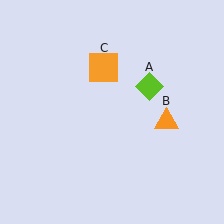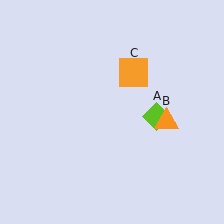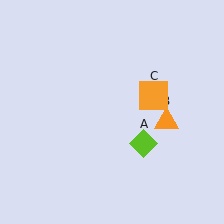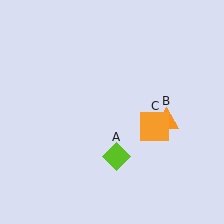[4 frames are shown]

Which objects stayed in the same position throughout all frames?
Orange triangle (object B) remained stationary.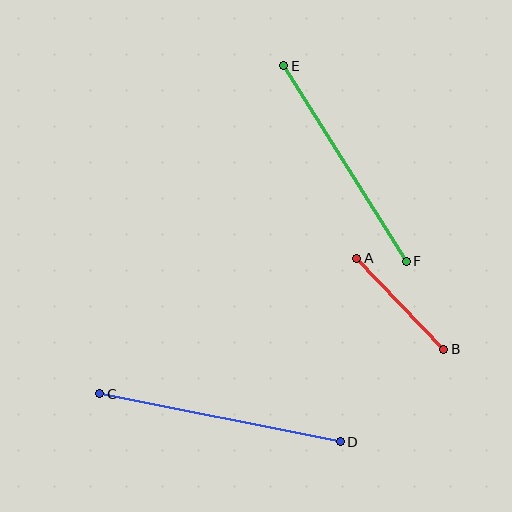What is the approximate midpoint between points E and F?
The midpoint is at approximately (345, 164) pixels.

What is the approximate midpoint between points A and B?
The midpoint is at approximately (400, 304) pixels.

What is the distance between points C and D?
The distance is approximately 245 pixels.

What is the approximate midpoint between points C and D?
The midpoint is at approximately (220, 418) pixels.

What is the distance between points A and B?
The distance is approximately 126 pixels.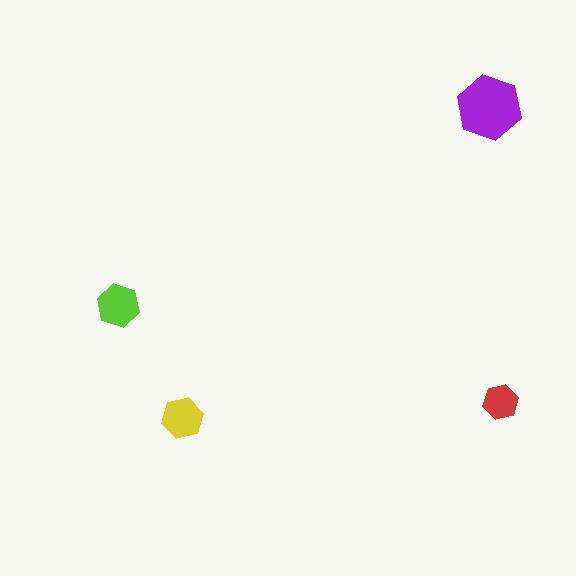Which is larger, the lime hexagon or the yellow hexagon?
The lime one.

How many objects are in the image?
There are 4 objects in the image.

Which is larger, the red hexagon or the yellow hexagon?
The yellow one.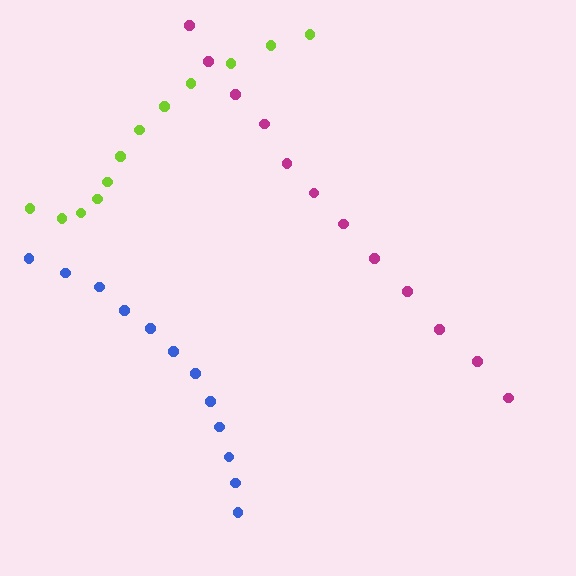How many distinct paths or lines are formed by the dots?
There are 3 distinct paths.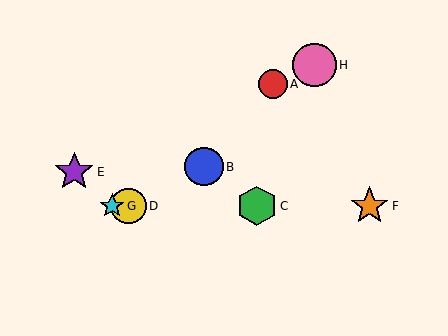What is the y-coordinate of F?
Object F is at y≈206.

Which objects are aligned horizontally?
Objects C, D, F, G are aligned horizontally.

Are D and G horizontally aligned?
Yes, both are at y≈206.